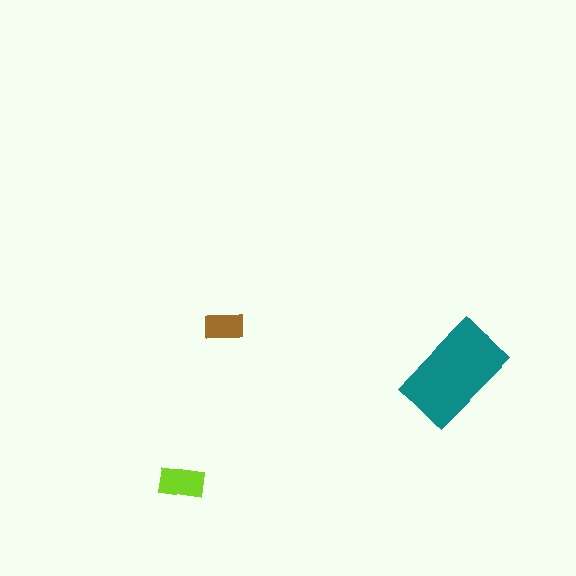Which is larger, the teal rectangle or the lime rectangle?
The teal one.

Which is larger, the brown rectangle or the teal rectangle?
The teal one.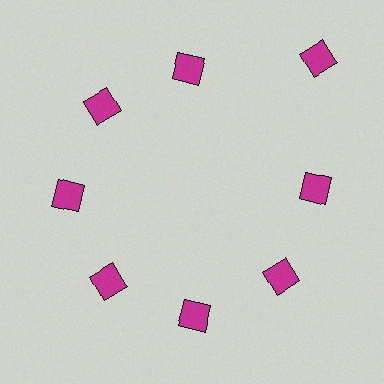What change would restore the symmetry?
The symmetry would be restored by moving it inward, back onto the ring so that all 8 diamonds sit at equal angles and equal distance from the center.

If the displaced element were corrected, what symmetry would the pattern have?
It would have 8-fold rotational symmetry — the pattern would map onto itself every 45 degrees.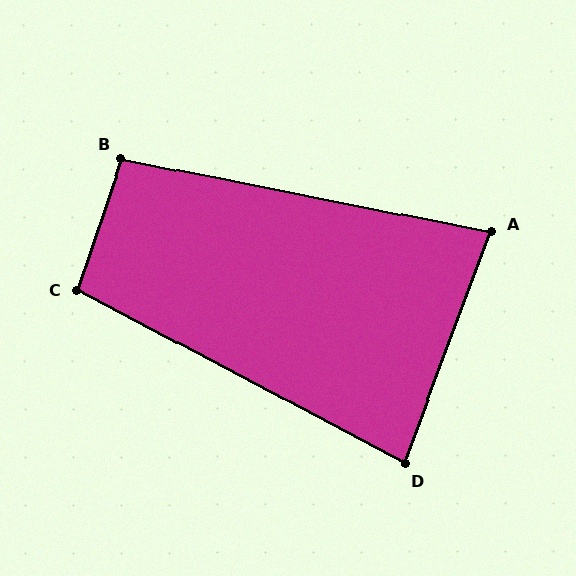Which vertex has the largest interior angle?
C, at approximately 99 degrees.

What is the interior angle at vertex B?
Approximately 97 degrees (obtuse).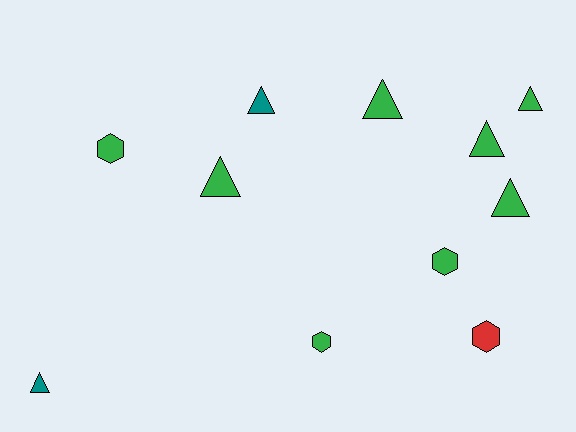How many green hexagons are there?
There are 3 green hexagons.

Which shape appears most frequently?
Triangle, with 7 objects.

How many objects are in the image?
There are 11 objects.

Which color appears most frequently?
Green, with 8 objects.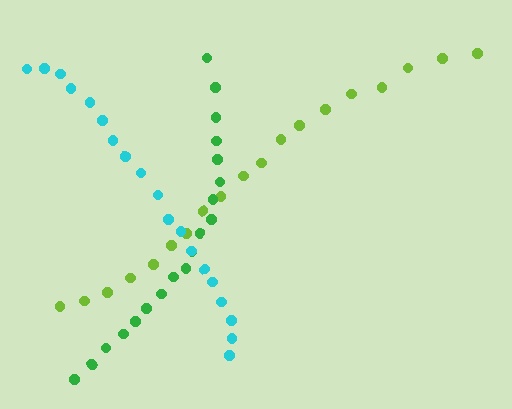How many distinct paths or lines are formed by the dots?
There are 3 distinct paths.